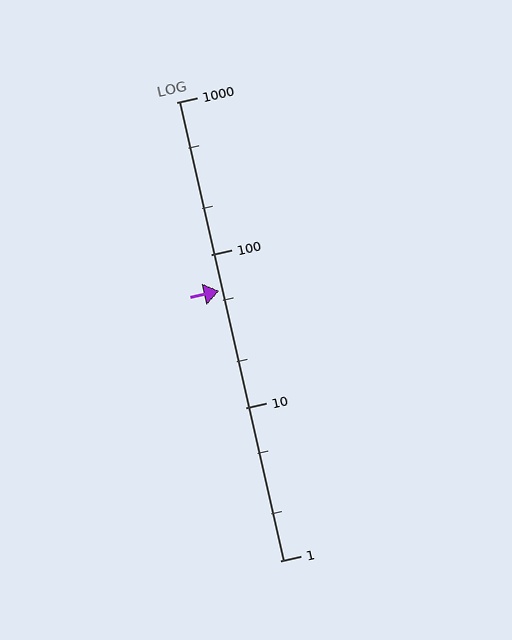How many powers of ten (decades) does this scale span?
The scale spans 3 decades, from 1 to 1000.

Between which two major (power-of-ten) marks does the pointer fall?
The pointer is between 10 and 100.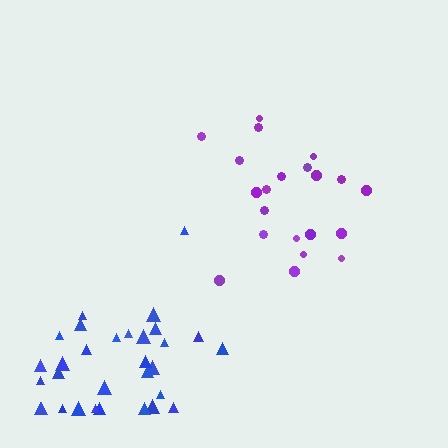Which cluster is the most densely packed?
Blue.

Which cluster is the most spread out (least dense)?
Purple.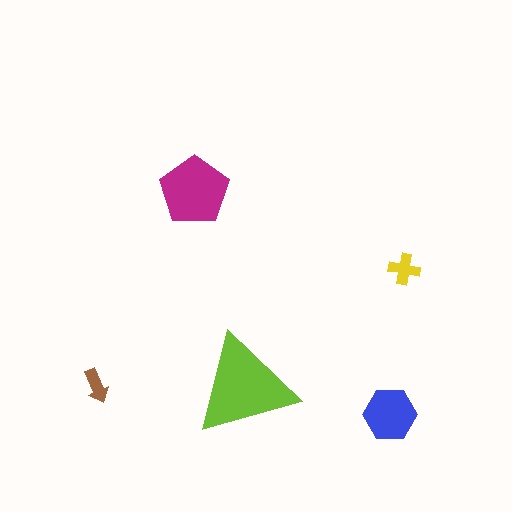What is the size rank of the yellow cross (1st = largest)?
4th.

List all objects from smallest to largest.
The brown arrow, the yellow cross, the blue hexagon, the magenta pentagon, the lime triangle.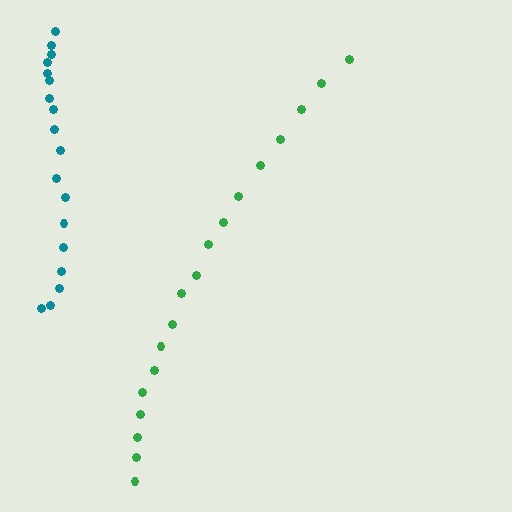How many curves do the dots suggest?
There are 2 distinct paths.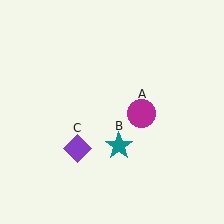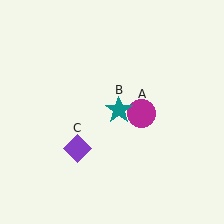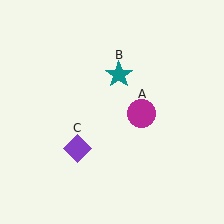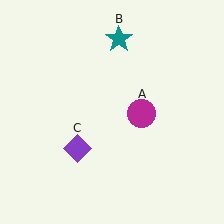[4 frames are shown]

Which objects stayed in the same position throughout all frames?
Magenta circle (object A) and purple diamond (object C) remained stationary.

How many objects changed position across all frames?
1 object changed position: teal star (object B).